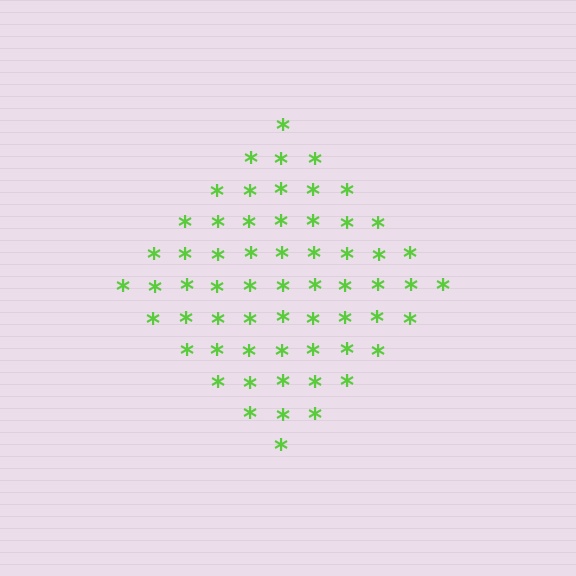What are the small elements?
The small elements are asterisks.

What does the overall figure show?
The overall figure shows a diamond.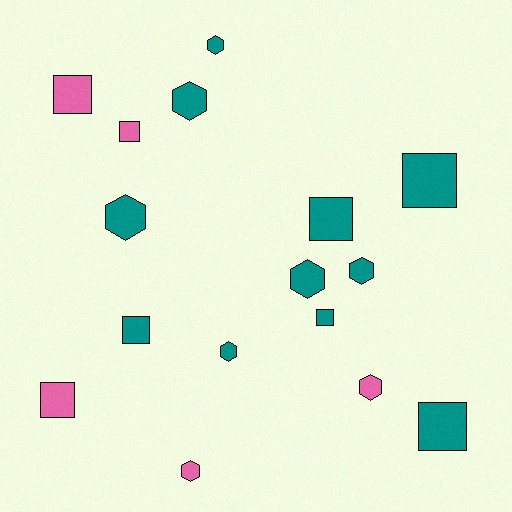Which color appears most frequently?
Teal, with 11 objects.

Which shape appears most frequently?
Hexagon, with 8 objects.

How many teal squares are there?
There are 5 teal squares.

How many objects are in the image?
There are 16 objects.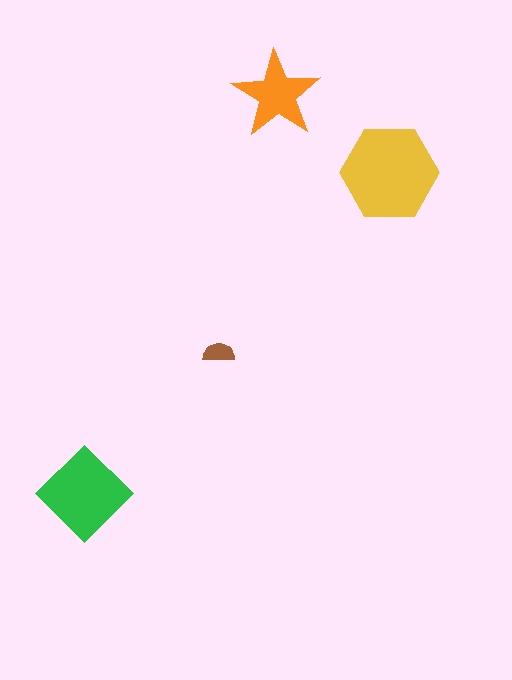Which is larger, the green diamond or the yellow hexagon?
The yellow hexagon.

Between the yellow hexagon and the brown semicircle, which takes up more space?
The yellow hexagon.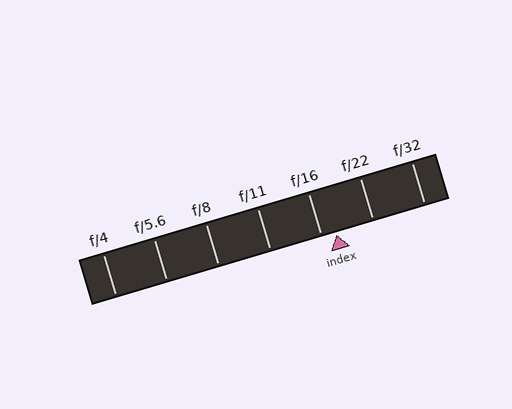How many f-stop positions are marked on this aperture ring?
There are 7 f-stop positions marked.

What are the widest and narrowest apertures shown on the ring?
The widest aperture shown is f/4 and the narrowest is f/32.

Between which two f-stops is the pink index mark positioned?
The index mark is between f/16 and f/22.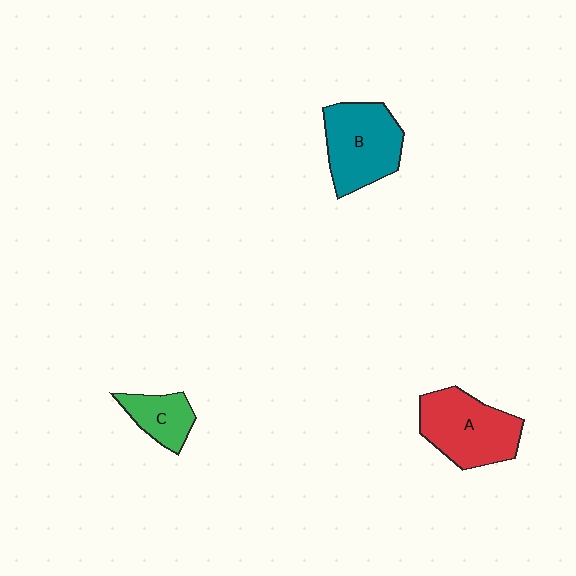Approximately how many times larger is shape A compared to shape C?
Approximately 2.0 times.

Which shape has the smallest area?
Shape C (green).